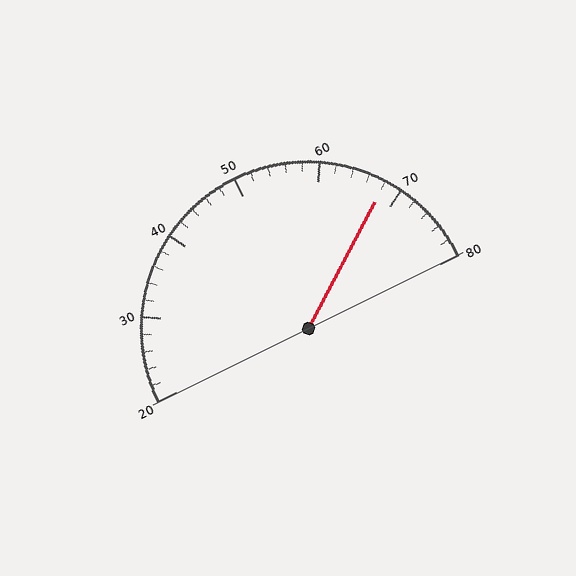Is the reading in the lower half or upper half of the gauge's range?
The reading is in the upper half of the range (20 to 80).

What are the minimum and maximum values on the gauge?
The gauge ranges from 20 to 80.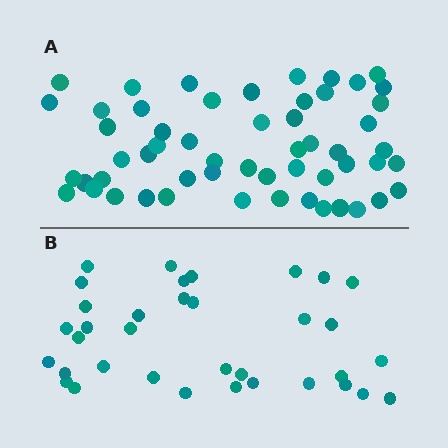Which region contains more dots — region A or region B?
Region A (the top region) has more dots.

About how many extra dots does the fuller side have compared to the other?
Region A has approximately 20 more dots than region B.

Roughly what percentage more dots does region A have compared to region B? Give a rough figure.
About 55% more.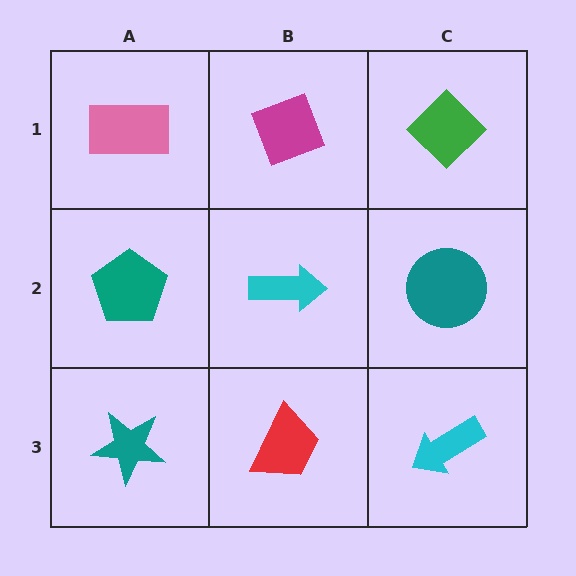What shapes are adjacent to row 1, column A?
A teal pentagon (row 2, column A), a magenta diamond (row 1, column B).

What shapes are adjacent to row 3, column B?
A cyan arrow (row 2, column B), a teal star (row 3, column A), a cyan arrow (row 3, column C).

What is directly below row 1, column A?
A teal pentagon.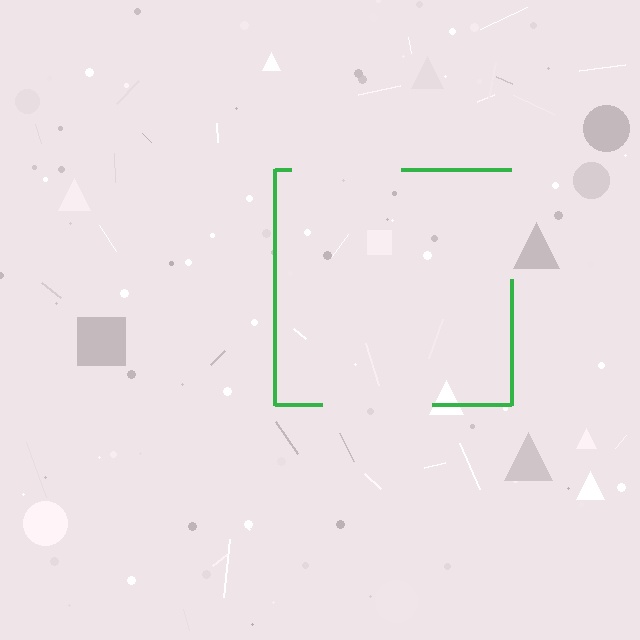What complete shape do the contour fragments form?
The contour fragments form a square.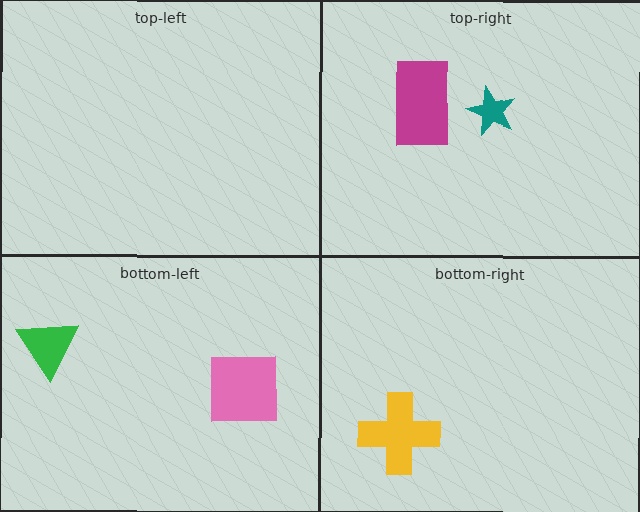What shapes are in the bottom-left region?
The green triangle, the pink square.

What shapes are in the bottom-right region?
The yellow cross.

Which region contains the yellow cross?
The bottom-right region.